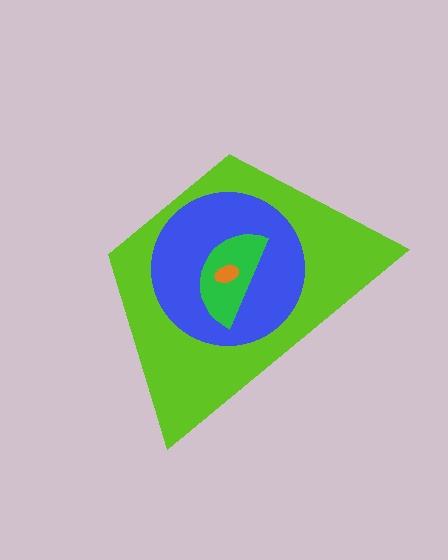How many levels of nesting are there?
4.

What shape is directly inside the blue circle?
The green semicircle.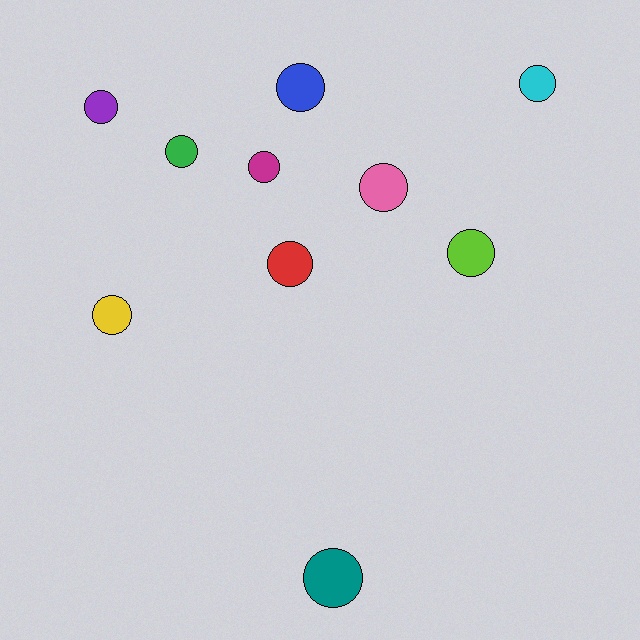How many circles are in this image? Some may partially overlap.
There are 10 circles.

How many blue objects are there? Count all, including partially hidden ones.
There is 1 blue object.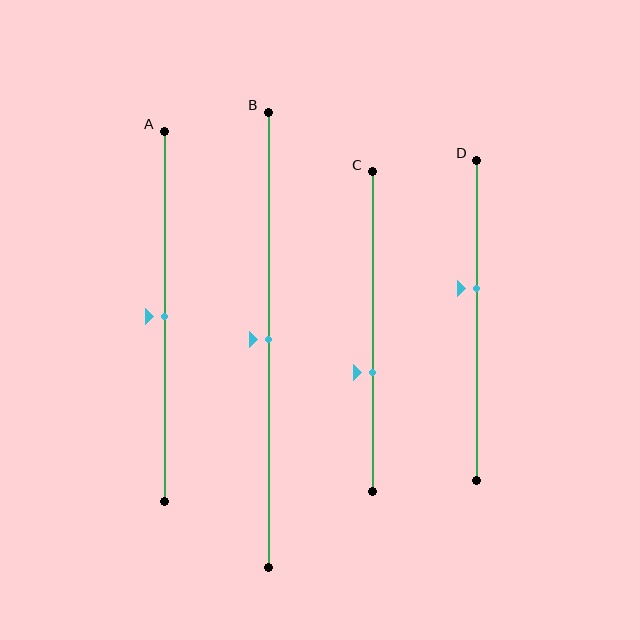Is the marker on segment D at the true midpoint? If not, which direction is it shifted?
No, the marker on segment D is shifted upward by about 10% of the segment length.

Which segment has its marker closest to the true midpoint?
Segment A has its marker closest to the true midpoint.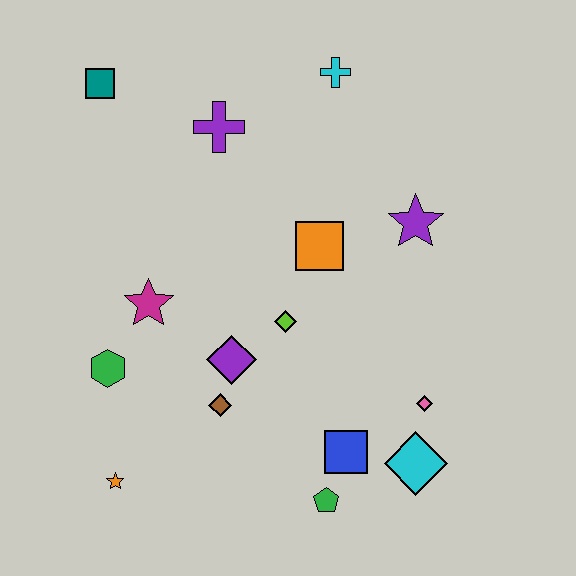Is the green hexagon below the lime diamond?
Yes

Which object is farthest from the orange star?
The cyan cross is farthest from the orange star.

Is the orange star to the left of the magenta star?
Yes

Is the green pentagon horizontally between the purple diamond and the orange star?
No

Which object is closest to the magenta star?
The green hexagon is closest to the magenta star.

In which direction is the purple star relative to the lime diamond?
The purple star is to the right of the lime diamond.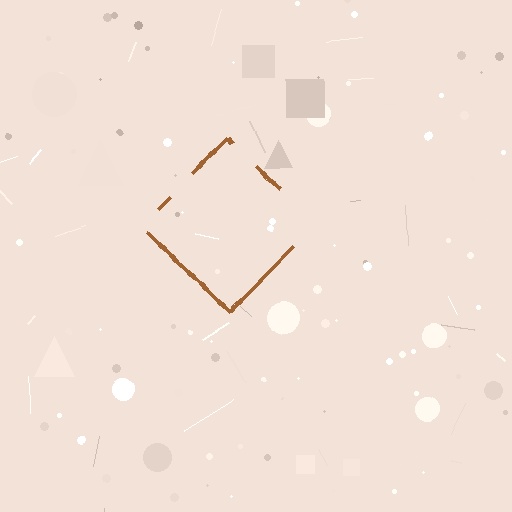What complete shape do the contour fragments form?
The contour fragments form a diamond.